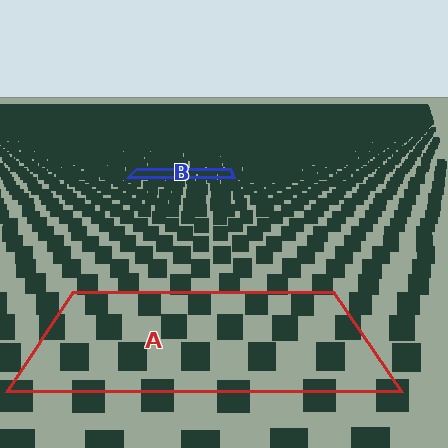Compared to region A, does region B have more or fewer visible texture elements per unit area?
Region B has more texture elements per unit area — they are packed more densely because it is farther away.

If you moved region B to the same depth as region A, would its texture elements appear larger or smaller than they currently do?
They would appear larger. At a closer depth, the same texture elements are projected at a bigger on-screen size.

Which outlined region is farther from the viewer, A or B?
Region B is farther from the viewer — the texture elements inside it appear smaller and more densely packed.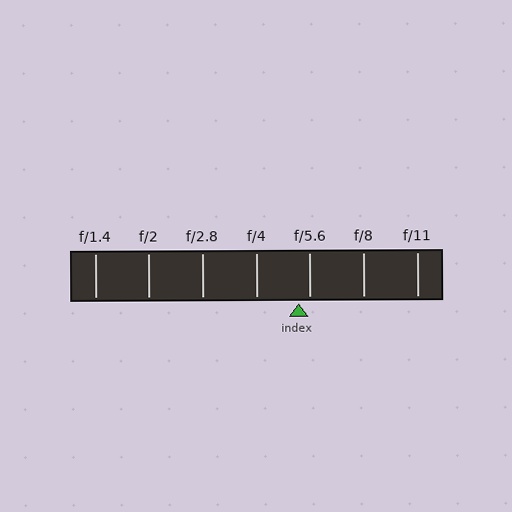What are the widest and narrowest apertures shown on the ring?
The widest aperture shown is f/1.4 and the narrowest is f/11.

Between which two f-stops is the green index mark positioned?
The index mark is between f/4 and f/5.6.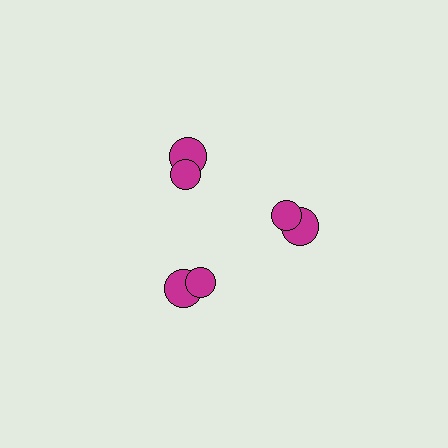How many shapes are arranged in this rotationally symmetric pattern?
There are 6 shapes, arranged in 3 groups of 2.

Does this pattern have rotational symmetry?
Yes, this pattern has 3-fold rotational symmetry. It looks the same after rotating 120 degrees around the center.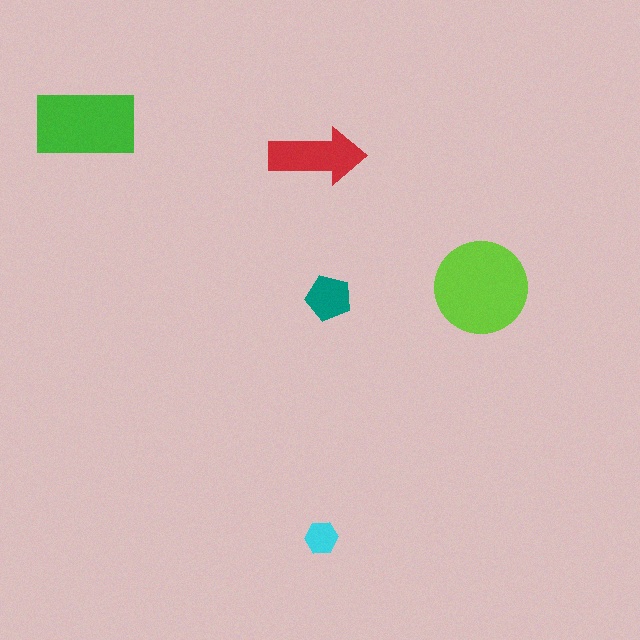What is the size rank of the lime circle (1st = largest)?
1st.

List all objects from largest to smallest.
The lime circle, the green rectangle, the red arrow, the teal pentagon, the cyan hexagon.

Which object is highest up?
The green rectangle is topmost.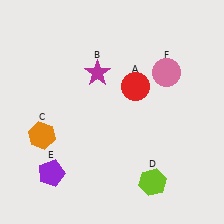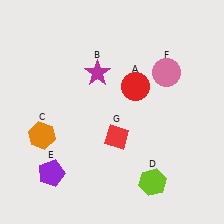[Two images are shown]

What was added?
A red diamond (G) was added in Image 2.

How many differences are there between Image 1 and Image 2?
There is 1 difference between the two images.